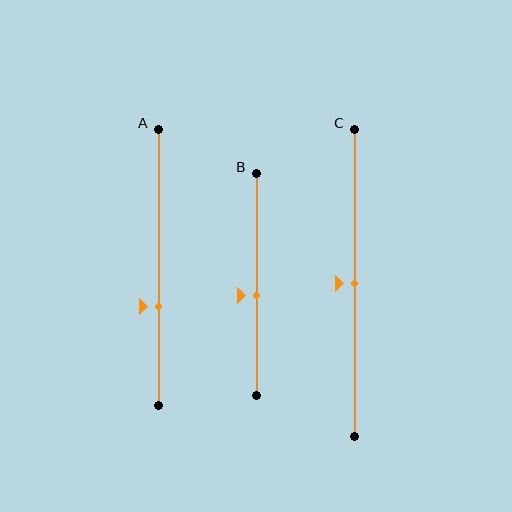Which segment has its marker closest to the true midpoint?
Segment C has its marker closest to the true midpoint.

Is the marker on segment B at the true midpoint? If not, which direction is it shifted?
No, the marker on segment B is shifted downward by about 5% of the segment length.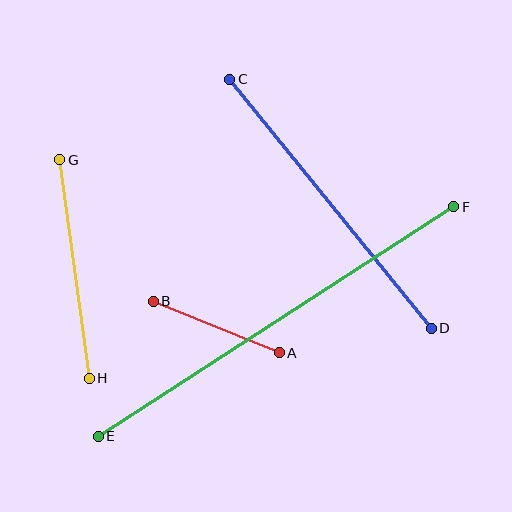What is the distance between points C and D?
The distance is approximately 320 pixels.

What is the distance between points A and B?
The distance is approximately 136 pixels.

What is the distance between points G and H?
The distance is approximately 220 pixels.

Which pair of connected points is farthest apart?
Points E and F are farthest apart.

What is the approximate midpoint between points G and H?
The midpoint is at approximately (74, 269) pixels.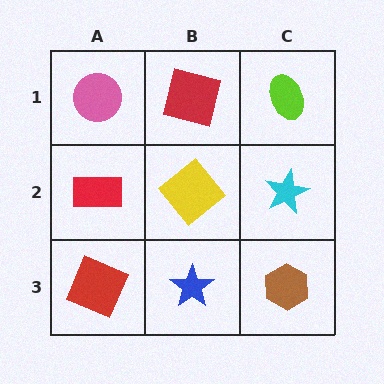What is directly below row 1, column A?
A red rectangle.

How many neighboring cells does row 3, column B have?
3.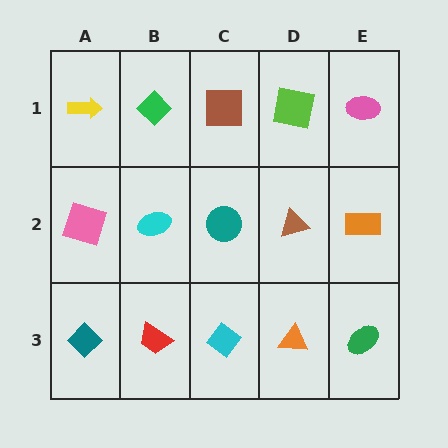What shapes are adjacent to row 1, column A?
A pink square (row 2, column A), a green diamond (row 1, column B).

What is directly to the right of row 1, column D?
A pink ellipse.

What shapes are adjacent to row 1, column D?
A brown triangle (row 2, column D), a brown square (row 1, column C), a pink ellipse (row 1, column E).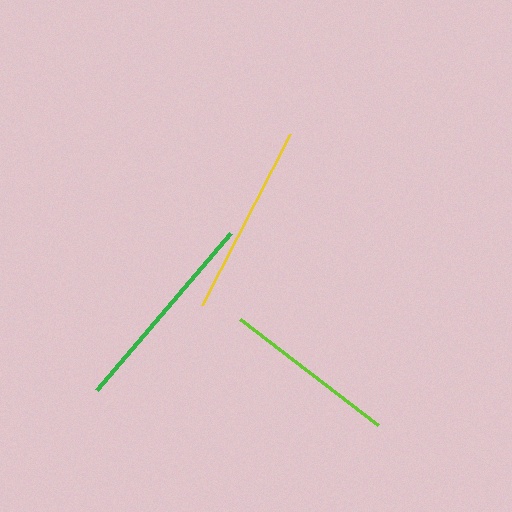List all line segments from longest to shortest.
From longest to shortest: green, yellow, lime.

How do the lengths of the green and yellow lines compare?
The green and yellow lines are approximately the same length.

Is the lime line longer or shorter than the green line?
The green line is longer than the lime line.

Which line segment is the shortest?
The lime line is the shortest at approximately 173 pixels.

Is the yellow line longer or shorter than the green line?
The green line is longer than the yellow line.